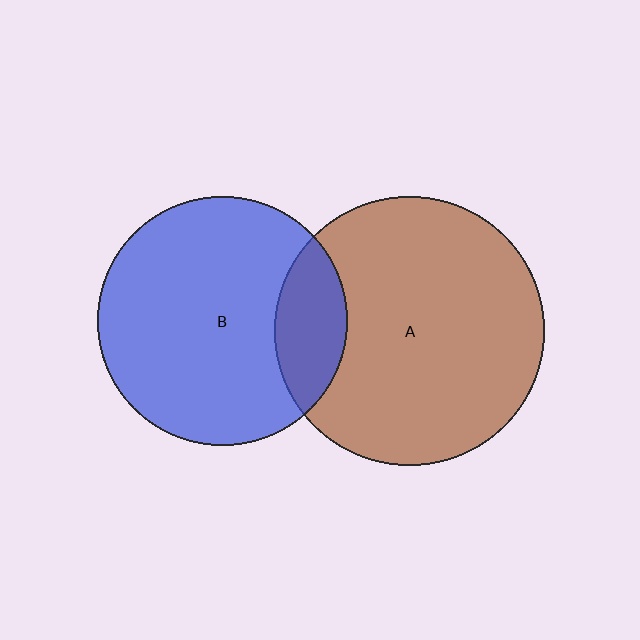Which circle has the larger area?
Circle A (brown).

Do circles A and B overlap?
Yes.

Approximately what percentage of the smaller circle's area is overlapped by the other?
Approximately 20%.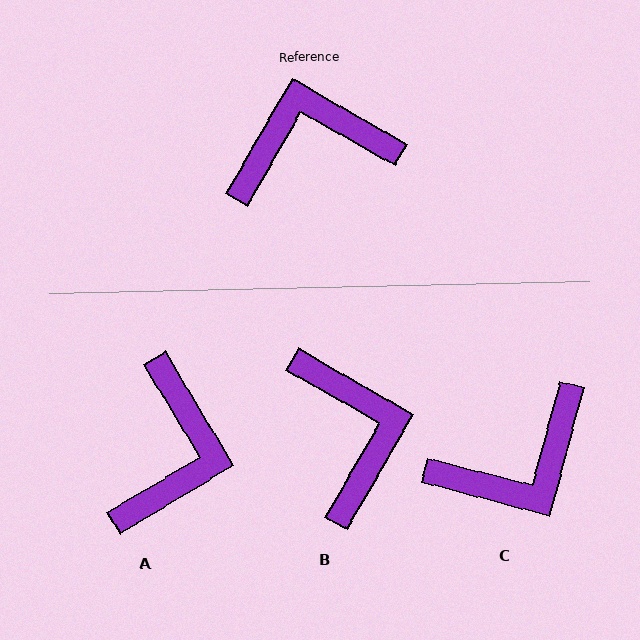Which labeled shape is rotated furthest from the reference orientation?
C, about 165 degrees away.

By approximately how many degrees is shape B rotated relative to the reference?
Approximately 90 degrees clockwise.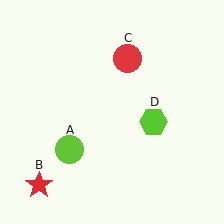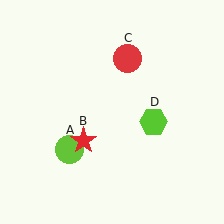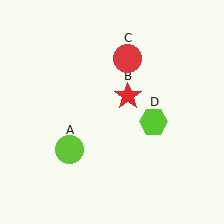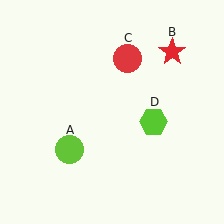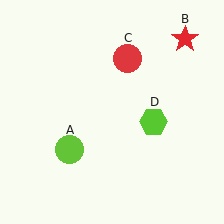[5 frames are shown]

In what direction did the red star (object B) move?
The red star (object B) moved up and to the right.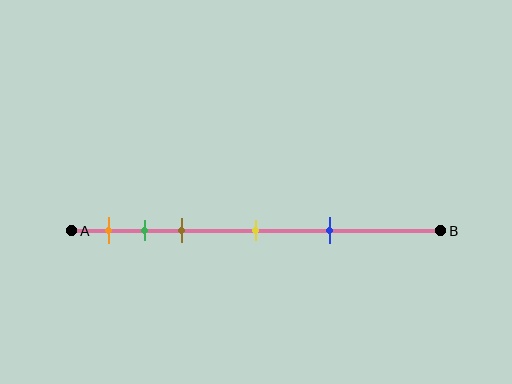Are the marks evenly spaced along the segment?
No, the marks are not evenly spaced.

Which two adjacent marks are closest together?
The green and brown marks are the closest adjacent pair.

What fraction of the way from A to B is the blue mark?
The blue mark is approximately 70% (0.7) of the way from A to B.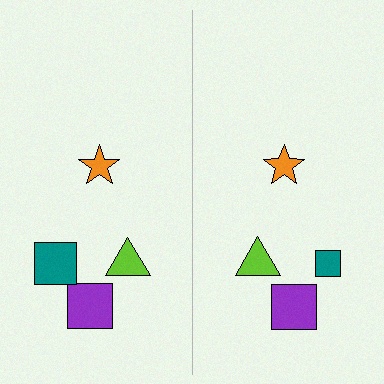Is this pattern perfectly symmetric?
No, the pattern is not perfectly symmetric. The teal square on the right side has a different size than its mirror counterpart.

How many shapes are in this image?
There are 8 shapes in this image.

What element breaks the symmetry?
The teal square on the right side has a different size than its mirror counterpart.